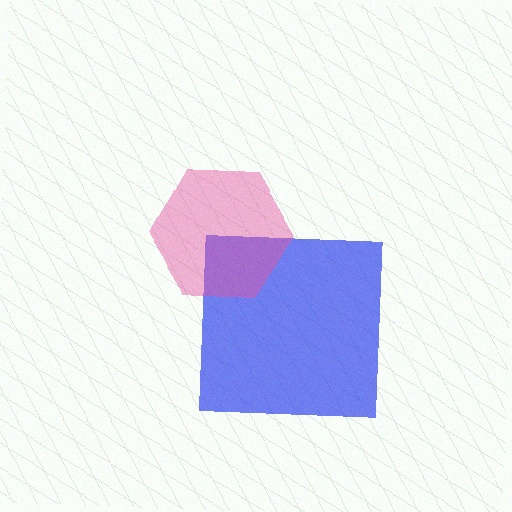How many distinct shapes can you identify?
There are 2 distinct shapes: a blue square, a pink hexagon.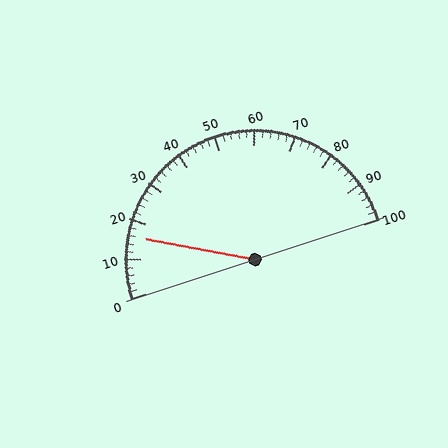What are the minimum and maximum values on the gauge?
The gauge ranges from 0 to 100.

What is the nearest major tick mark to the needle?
The nearest major tick mark is 20.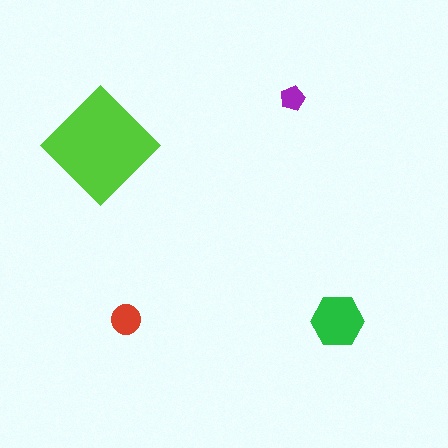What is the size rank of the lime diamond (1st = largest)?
1st.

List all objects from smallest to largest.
The purple pentagon, the red circle, the green hexagon, the lime diamond.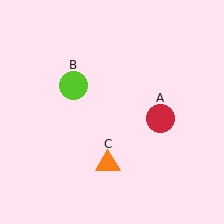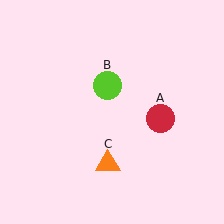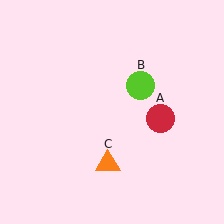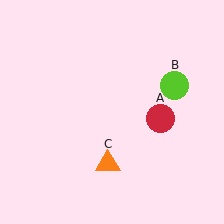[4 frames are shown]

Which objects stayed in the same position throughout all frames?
Red circle (object A) and orange triangle (object C) remained stationary.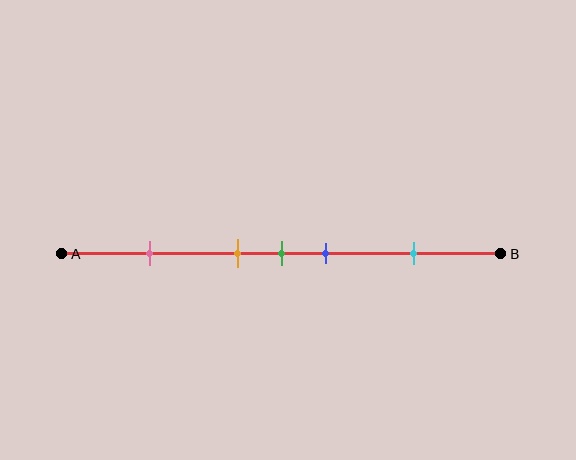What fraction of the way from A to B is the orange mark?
The orange mark is approximately 40% (0.4) of the way from A to B.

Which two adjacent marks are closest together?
The orange and green marks are the closest adjacent pair.